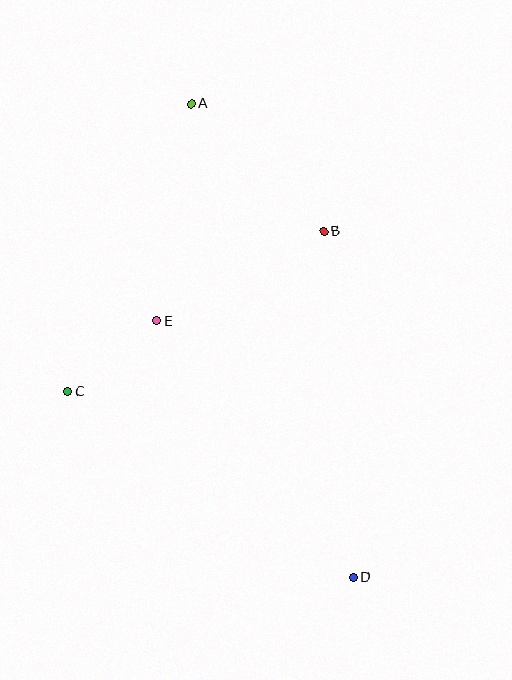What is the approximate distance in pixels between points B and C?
The distance between B and C is approximately 302 pixels.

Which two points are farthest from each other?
Points A and D are farthest from each other.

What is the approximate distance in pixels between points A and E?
The distance between A and E is approximately 220 pixels.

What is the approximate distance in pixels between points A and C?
The distance between A and C is approximately 313 pixels.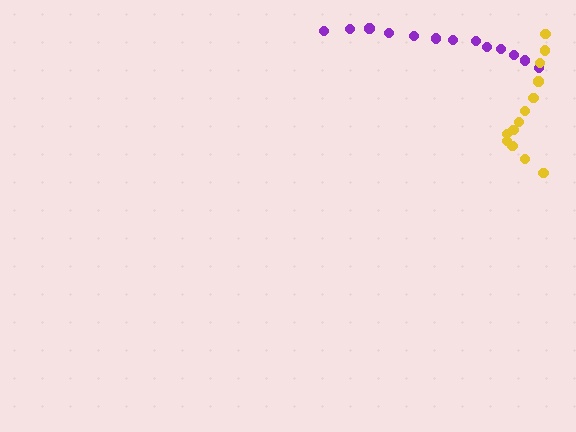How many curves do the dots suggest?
There are 2 distinct paths.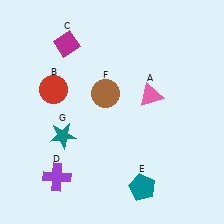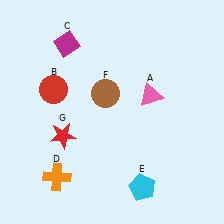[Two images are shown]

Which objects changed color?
D changed from purple to orange. E changed from teal to cyan. G changed from teal to red.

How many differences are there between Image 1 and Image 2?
There are 3 differences between the two images.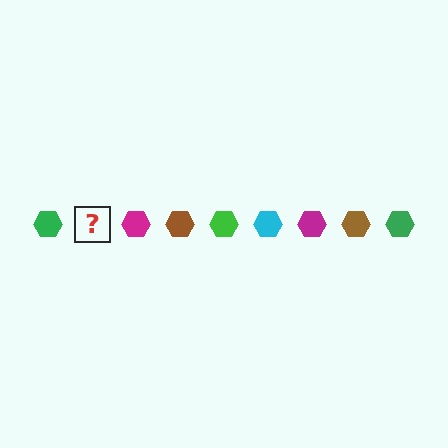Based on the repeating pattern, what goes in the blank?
The blank should be a cyan hexagon.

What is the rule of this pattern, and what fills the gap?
The rule is that the pattern cycles through green, cyan, magenta, brown hexagons. The gap should be filled with a cyan hexagon.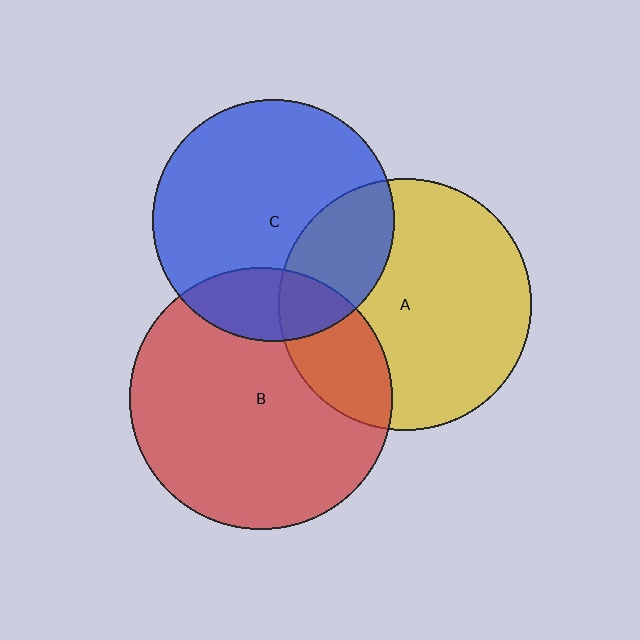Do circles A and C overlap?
Yes.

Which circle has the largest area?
Circle B (red).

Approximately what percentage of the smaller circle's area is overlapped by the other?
Approximately 25%.